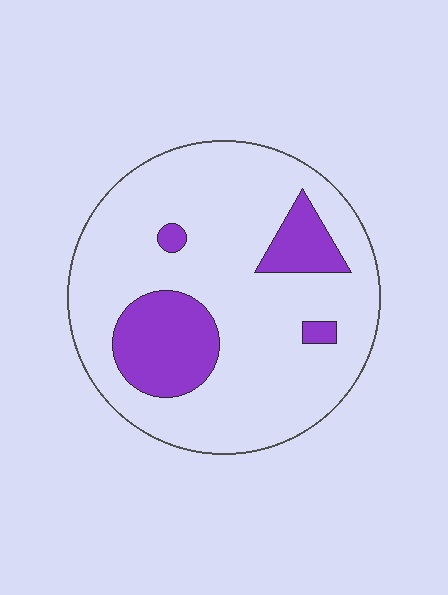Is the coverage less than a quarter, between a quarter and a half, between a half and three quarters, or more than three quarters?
Less than a quarter.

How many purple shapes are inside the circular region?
4.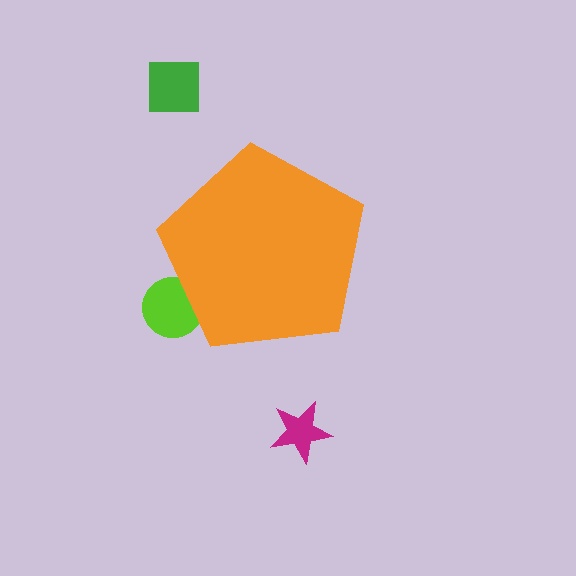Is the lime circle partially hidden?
Yes, the lime circle is partially hidden behind the orange pentagon.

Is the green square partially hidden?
No, the green square is fully visible.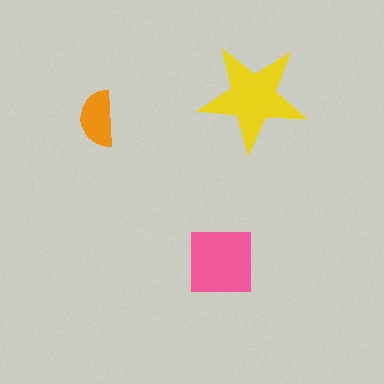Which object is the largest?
The yellow star.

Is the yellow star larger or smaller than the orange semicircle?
Larger.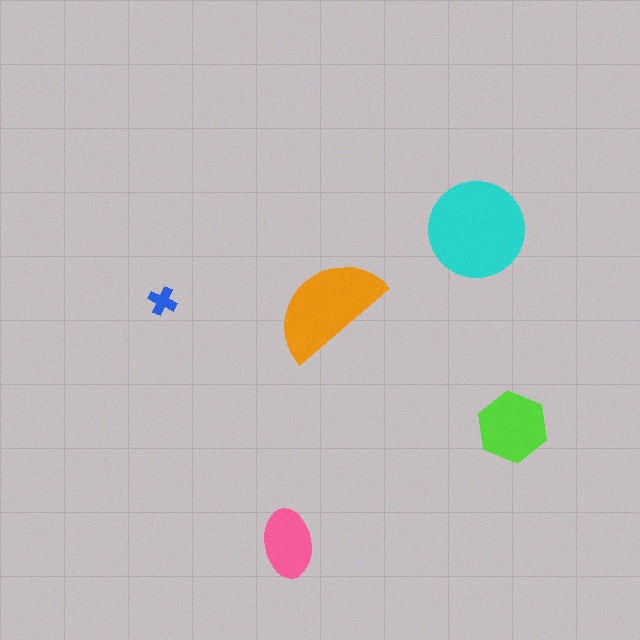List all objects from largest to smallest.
The cyan circle, the orange semicircle, the lime hexagon, the pink ellipse, the blue cross.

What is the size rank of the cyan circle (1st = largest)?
1st.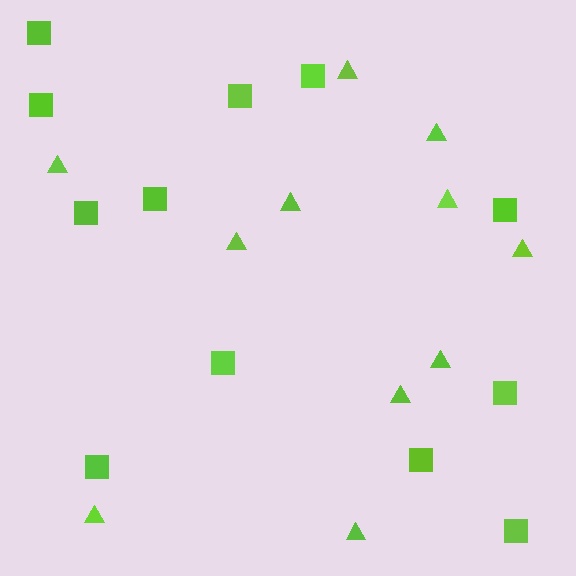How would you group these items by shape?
There are 2 groups: one group of triangles (11) and one group of squares (12).